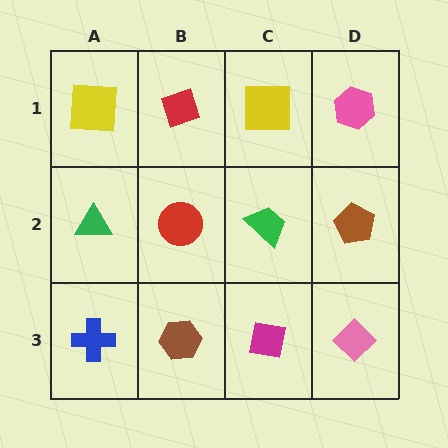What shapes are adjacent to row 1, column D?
A brown pentagon (row 2, column D), a yellow square (row 1, column C).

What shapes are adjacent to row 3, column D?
A brown pentagon (row 2, column D), a magenta square (row 3, column C).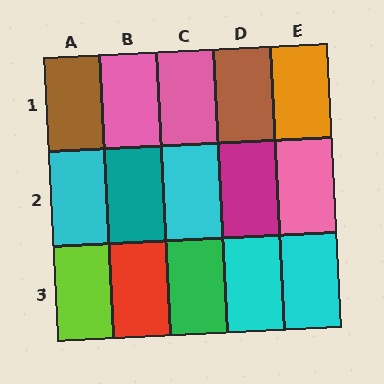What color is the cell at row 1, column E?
Orange.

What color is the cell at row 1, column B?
Pink.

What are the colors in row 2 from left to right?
Cyan, teal, cyan, magenta, pink.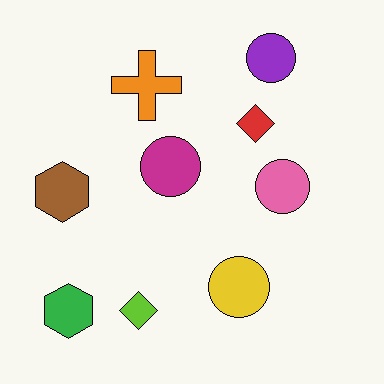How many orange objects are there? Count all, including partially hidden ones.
There is 1 orange object.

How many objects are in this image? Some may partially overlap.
There are 9 objects.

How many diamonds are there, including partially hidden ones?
There are 2 diamonds.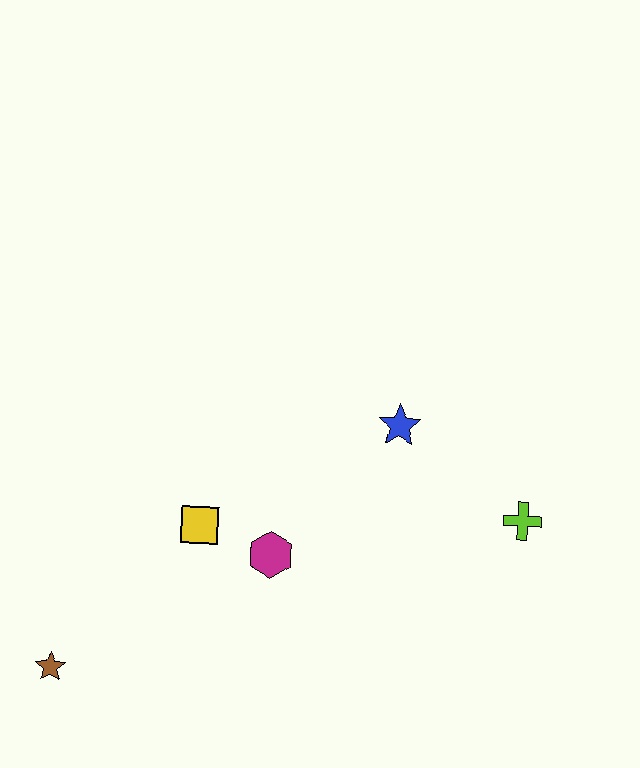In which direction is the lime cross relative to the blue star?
The lime cross is to the right of the blue star.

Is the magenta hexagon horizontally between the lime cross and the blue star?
No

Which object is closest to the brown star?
The yellow square is closest to the brown star.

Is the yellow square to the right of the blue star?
No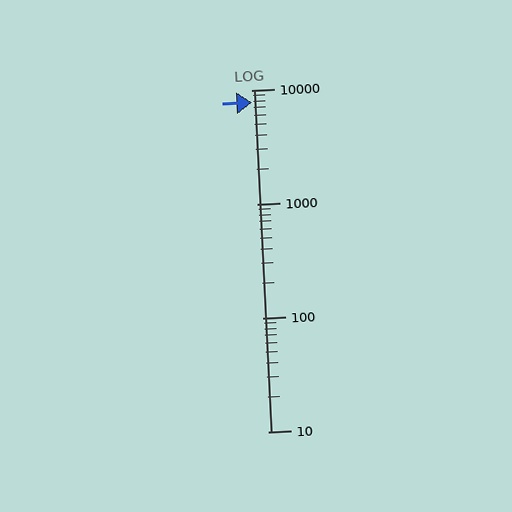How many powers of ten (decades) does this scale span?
The scale spans 3 decades, from 10 to 10000.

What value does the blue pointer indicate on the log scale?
The pointer indicates approximately 7700.